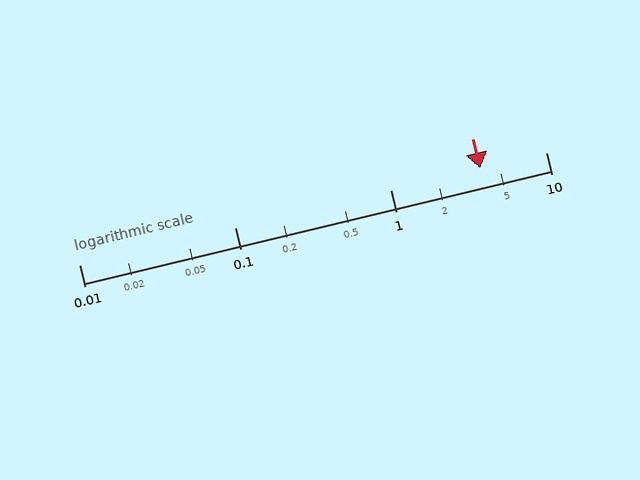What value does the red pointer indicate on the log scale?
The pointer indicates approximately 3.8.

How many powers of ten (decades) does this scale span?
The scale spans 3 decades, from 0.01 to 10.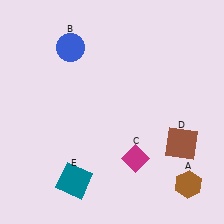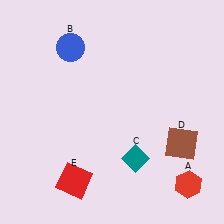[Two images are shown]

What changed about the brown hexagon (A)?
In Image 1, A is brown. In Image 2, it changed to red.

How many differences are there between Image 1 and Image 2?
There are 3 differences between the two images.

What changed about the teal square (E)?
In Image 1, E is teal. In Image 2, it changed to red.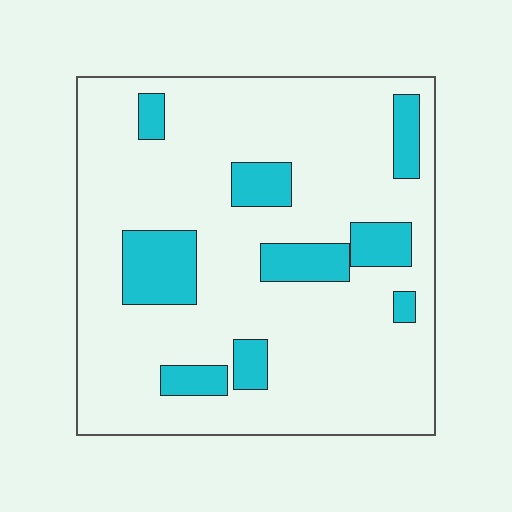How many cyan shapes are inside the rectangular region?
9.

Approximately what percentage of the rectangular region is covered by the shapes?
Approximately 20%.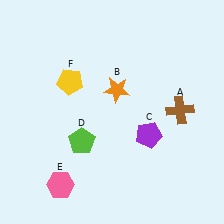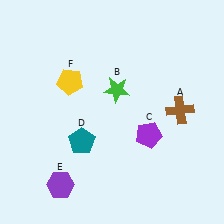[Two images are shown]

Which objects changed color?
B changed from orange to green. D changed from lime to teal. E changed from pink to purple.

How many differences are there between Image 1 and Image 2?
There are 3 differences between the two images.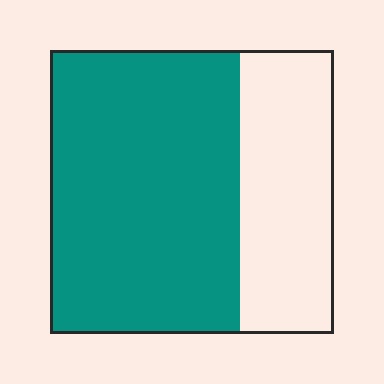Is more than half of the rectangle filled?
Yes.